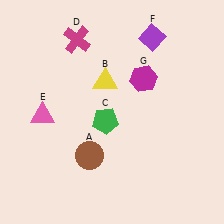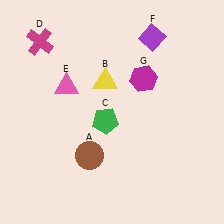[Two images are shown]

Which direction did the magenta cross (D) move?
The magenta cross (D) moved left.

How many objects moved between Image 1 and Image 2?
2 objects moved between the two images.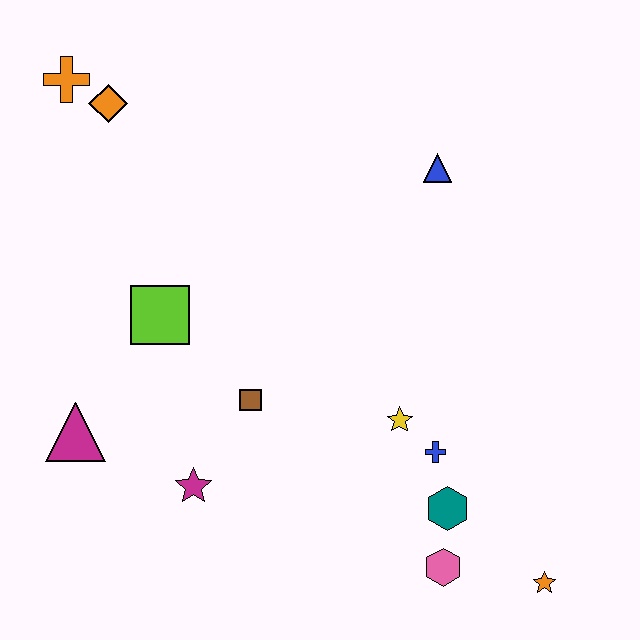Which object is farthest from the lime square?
The orange star is farthest from the lime square.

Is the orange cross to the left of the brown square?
Yes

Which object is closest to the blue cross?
The yellow star is closest to the blue cross.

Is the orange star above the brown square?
No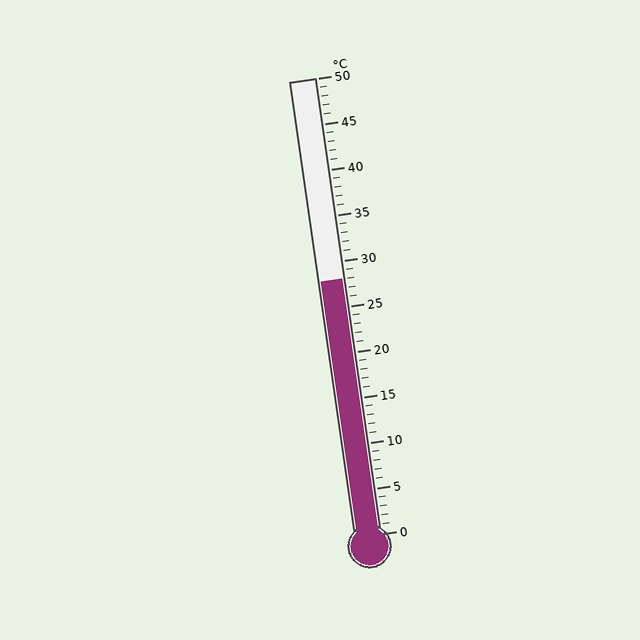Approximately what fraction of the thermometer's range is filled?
The thermometer is filled to approximately 55% of its range.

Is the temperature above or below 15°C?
The temperature is above 15°C.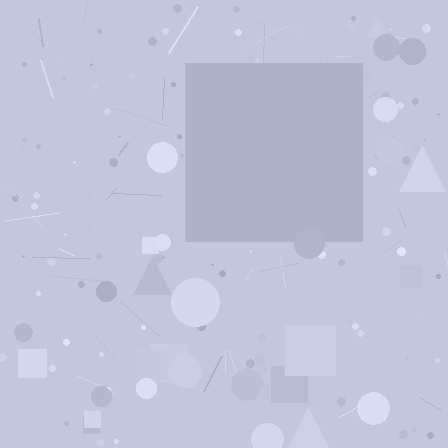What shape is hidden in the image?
A square is hidden in the image.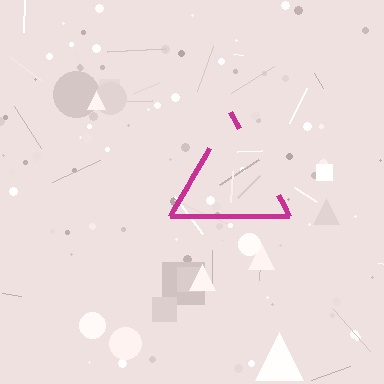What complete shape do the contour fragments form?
The contour fragments form a triangle.